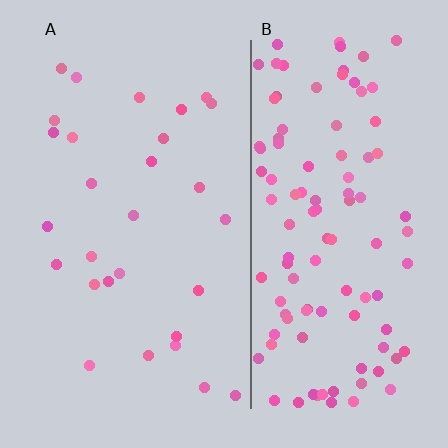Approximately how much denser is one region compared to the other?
Approximately 3.9× — region B over region A.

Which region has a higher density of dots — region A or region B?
B (the right).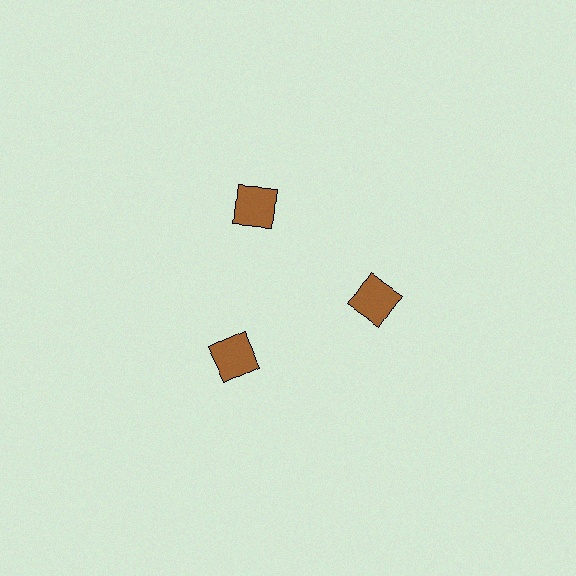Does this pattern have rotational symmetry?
Yes, this pattern has 3-fold rotational symmetry. It looks the same after rotating 120 degrees around the center.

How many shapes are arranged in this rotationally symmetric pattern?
There are 3 shapes, arranged in 3 groups of 1.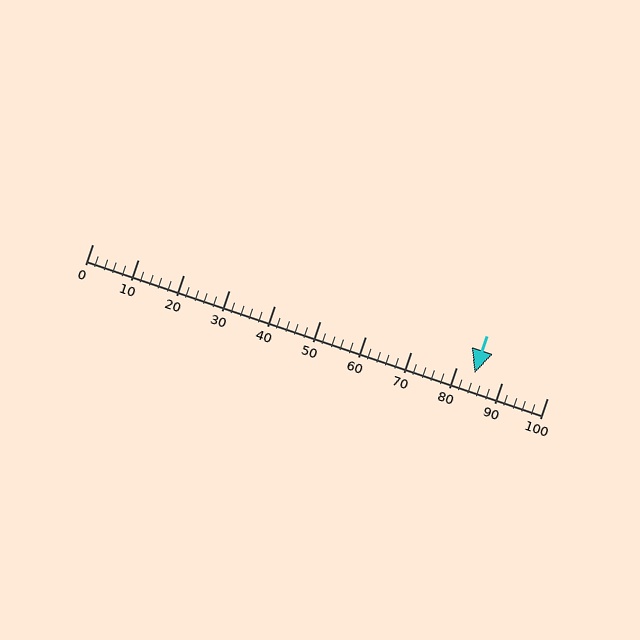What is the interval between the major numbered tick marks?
The major tick marks are spaced 10 units apart.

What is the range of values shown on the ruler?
The ruler shows values from 0 to 100.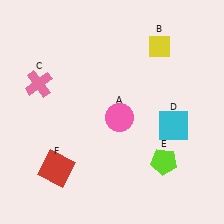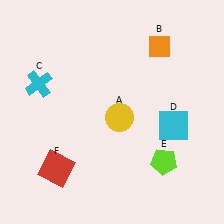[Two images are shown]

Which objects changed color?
A changed from pink to yellow. B changed from yellow to orange. C changed from pink to cyan.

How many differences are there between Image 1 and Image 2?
There are 3 differences between the two images.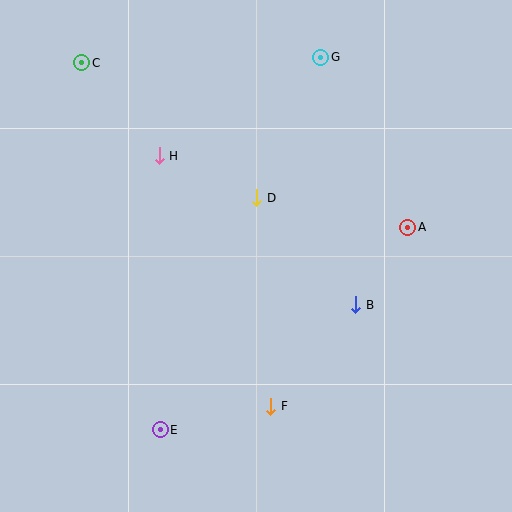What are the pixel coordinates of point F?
Point F is at (271, 406).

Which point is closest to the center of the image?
Point D at (257, 198) is closest to the center.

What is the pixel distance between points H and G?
The distance between H and G is 189 pixels.